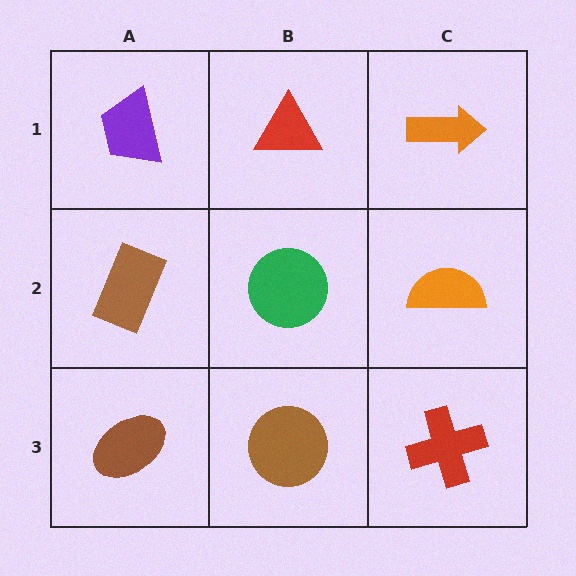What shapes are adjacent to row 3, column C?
An orange semicircle (row 2, column C), a brown circle (row 3, column B).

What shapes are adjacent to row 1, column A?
A brown rectangle (row 2, column A), a red triangle (row 1, column B).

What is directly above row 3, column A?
A brown rectangle.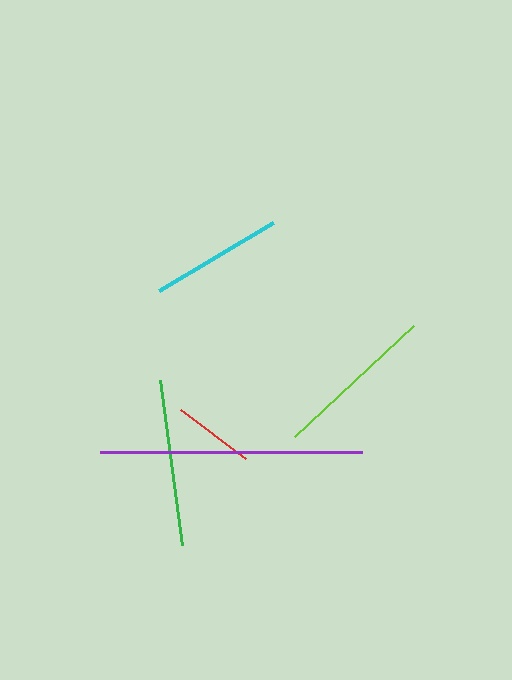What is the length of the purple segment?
The purple segment is approximately 261 pixels long.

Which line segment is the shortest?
The red line is the shortest at approximately 81 pixels.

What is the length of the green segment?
The green segment is approximately 167 pixels long.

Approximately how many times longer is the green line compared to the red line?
The green line is approximately 2.1 times the length of the red line.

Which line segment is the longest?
The purple line is the longest at approximately 261 pixels.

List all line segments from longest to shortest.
From longest to shortest: purple, green, lime, cyan, red.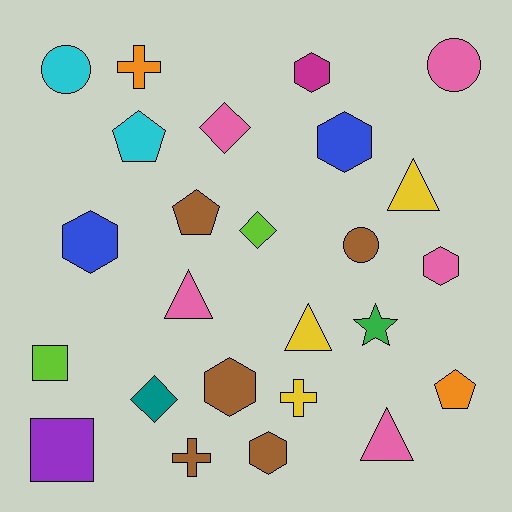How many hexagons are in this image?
There are 6 hexagons.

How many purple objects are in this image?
There is 1 purple object.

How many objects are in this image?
There are 25 objects.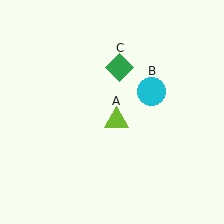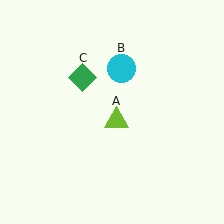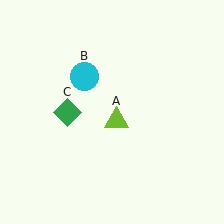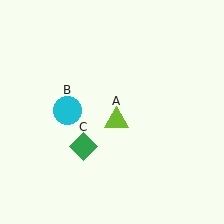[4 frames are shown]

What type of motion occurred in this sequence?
The cyan circle (object B), green diamond (object C) rotated counterclockwise around the center of the scene.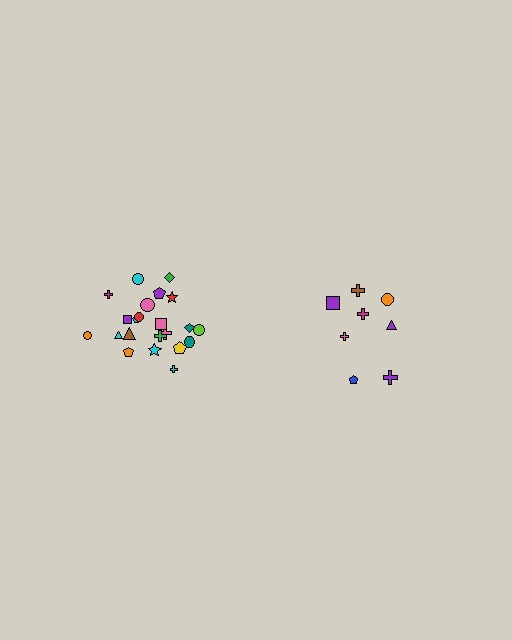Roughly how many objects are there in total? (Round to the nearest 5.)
Roughly 30 objects in total.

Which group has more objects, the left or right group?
The left group.